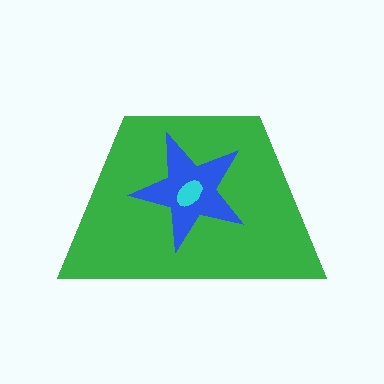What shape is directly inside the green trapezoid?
The blue star.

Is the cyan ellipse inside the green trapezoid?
Yes.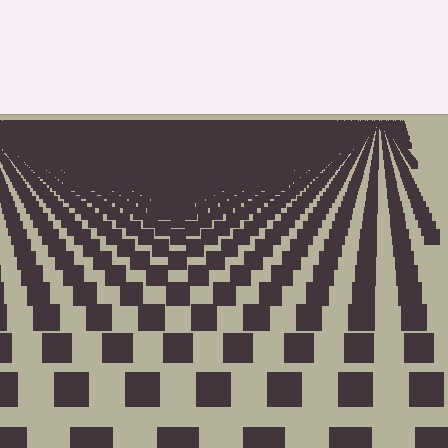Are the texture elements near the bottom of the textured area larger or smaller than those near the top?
Larger. Near the bottom, elements are closer to the viewer and appear at a bigger on-screen size.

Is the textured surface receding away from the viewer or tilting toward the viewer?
The surface is receding away from the viewer. Texture elements get smaller and denser toward the top.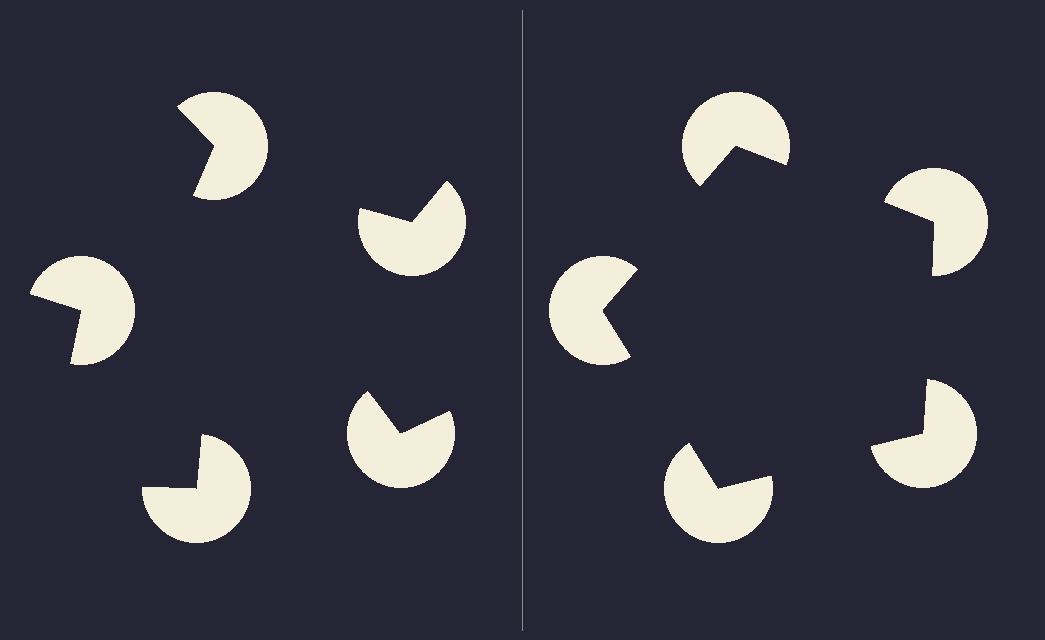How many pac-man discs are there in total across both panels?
10 — 5 on each side.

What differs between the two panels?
The pac-man discs are positioned identically on both sides; only the wedge orientations differ. On the right they align to a pentagon; on the left they are misaligned.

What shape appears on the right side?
An illusory pentagon.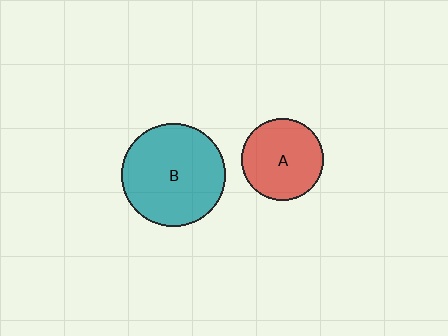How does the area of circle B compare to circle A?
Approximately 1.6 times.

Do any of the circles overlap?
No, none of the circles overlap.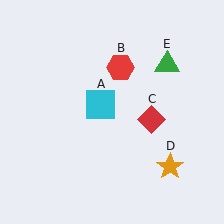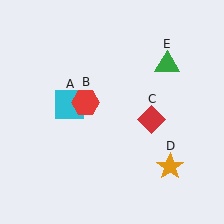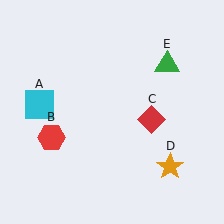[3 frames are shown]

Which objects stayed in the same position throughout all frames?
Red diamond (object C) and orange star (object D) and green triangle (object E) remained stationary.